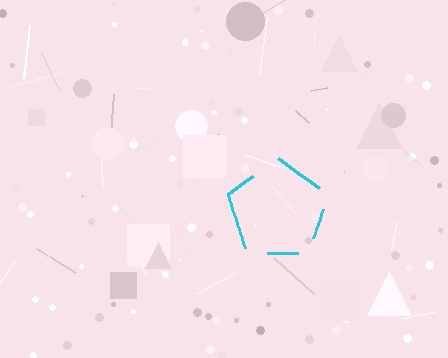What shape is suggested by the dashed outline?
The dashed outline suggests a pentagon.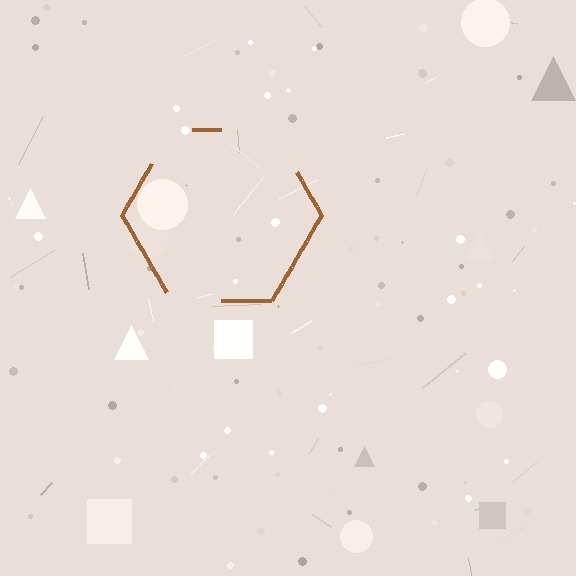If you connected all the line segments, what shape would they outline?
They would outline a hexagon.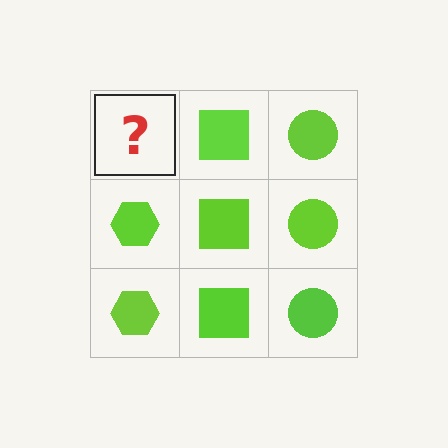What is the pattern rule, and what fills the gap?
The rule is that each column has a consistent shape. The gap should be filled with a lime hexagon.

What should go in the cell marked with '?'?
The missing cell should contain a lime hexagon.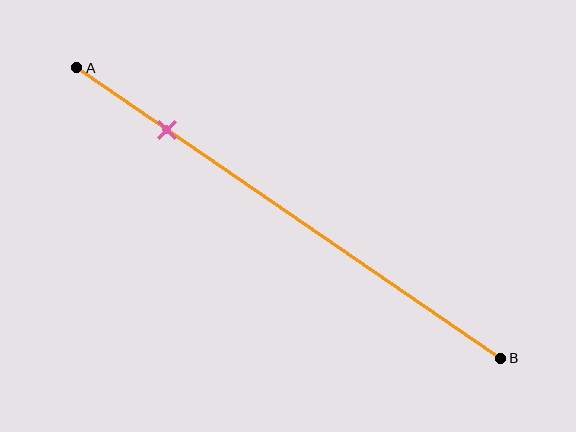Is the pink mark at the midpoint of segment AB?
No, the mark is at about 20% from A, not at the 50% midpoint.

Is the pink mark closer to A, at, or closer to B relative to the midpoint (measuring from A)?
The pink mark is closer to point A than the midpoint of segment AB.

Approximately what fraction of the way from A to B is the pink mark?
The pink mark is approximately 20% of the way from A to B.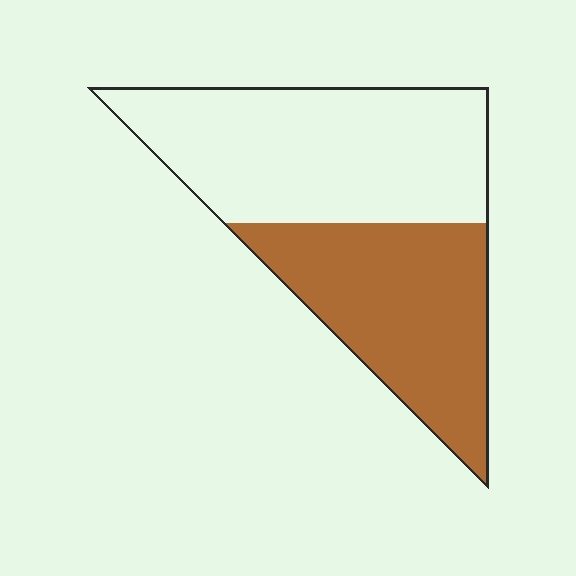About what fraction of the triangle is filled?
About two fifths (2/5).